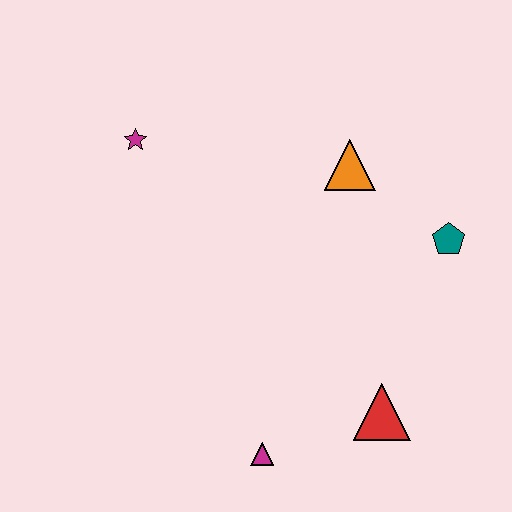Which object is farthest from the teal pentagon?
The magenta star is farthest from the teal pentagon.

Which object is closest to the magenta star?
The orange triangle is closest to the magenta star.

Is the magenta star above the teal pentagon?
Yes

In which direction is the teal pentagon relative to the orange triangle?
The teal pentagon is to the right of the orange triangle.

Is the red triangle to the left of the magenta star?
No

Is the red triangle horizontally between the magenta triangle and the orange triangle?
No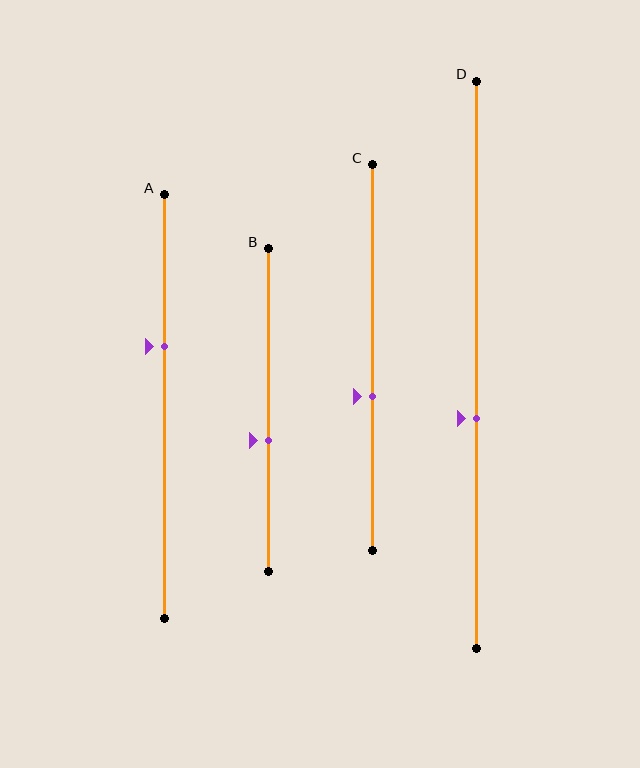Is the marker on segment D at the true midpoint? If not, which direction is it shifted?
No, the marker on segment D is shifted downward by about 9% of the segment length.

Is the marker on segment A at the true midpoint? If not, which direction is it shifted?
No, the marker on segment A is shifted upward by about 14% of the segment length.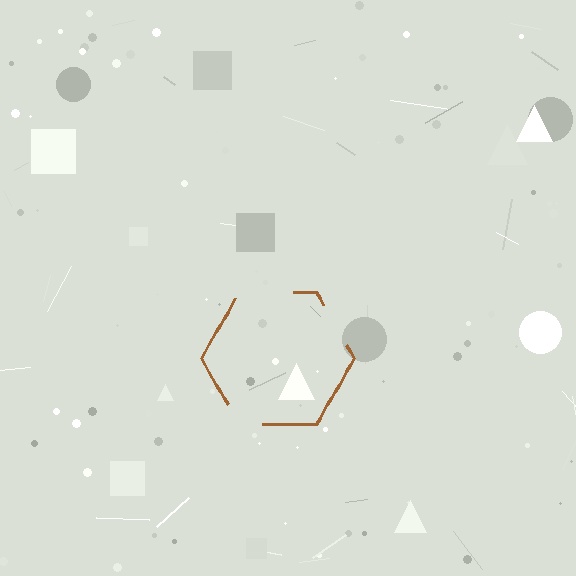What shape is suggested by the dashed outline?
The dashed outline suggests a hexagon.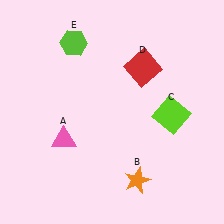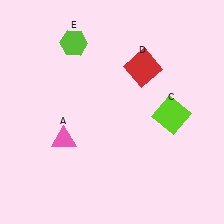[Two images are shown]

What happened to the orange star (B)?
The orange star (B) was removed in Image 2. It was in the bottom-right area of Image 1.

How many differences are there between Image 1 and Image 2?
There is 1 difference between the two images.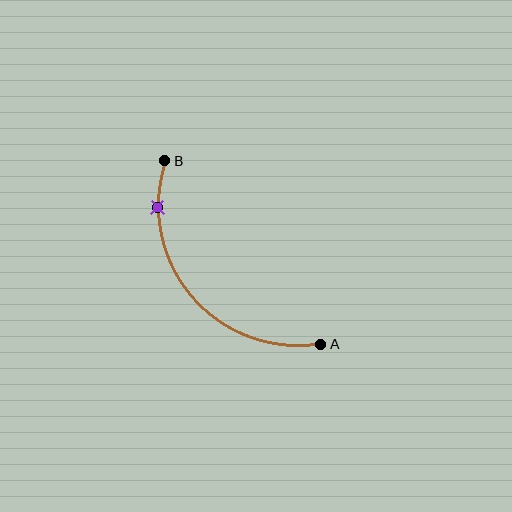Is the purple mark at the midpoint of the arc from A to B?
No. The purple mark lies on the arc but is closer to endpoint B. The arc midpoint would be at the point on the curve equidistant along the arc from both A and B.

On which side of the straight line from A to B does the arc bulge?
The arc bulges below and to the left of the straight line connecting A and B.